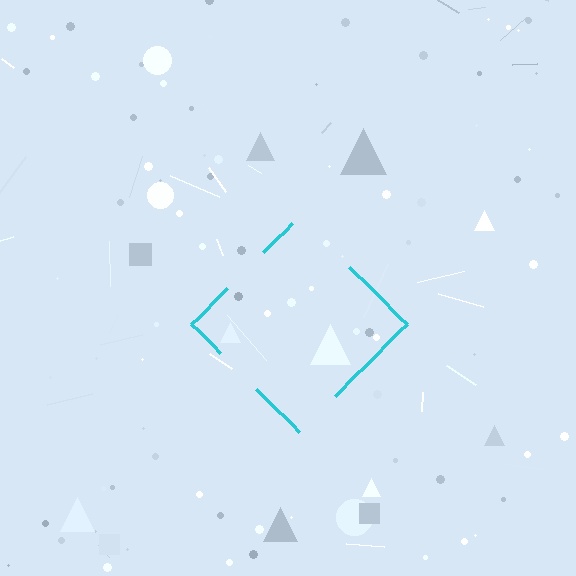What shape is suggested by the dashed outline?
The dashed outline suggests a diamond.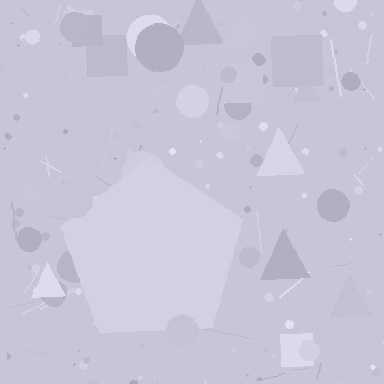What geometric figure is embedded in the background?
A pentagon is embedded in the background.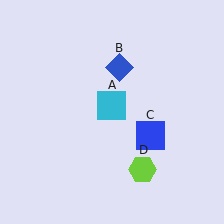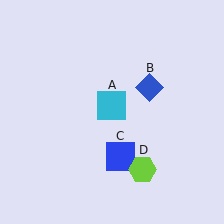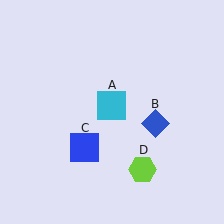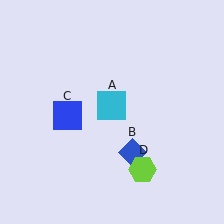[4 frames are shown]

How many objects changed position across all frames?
2 objects changed position: blue diamond (object B), blue square (object C).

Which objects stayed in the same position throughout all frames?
Cyan square (object A) and lime hexagon (object D) remained stationary.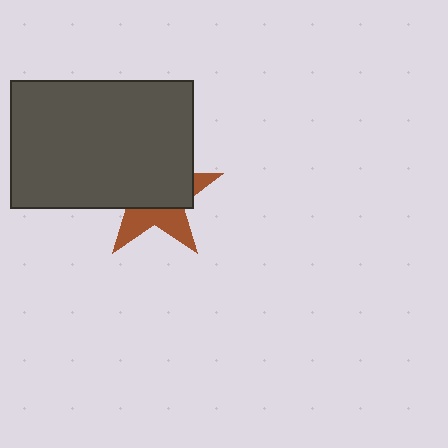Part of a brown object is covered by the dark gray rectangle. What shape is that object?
It is a star.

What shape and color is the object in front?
The object in front is a dark gray rectangle.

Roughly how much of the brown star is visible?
A small part of it is visible (roughly 38%).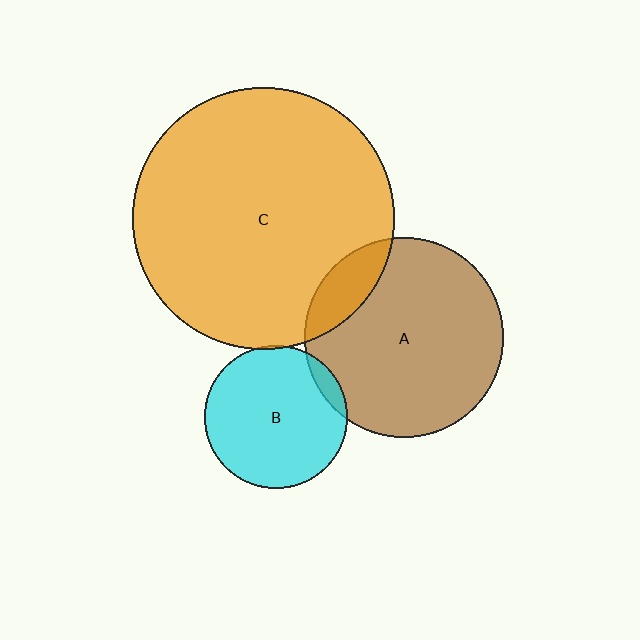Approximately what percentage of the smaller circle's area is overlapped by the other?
Approximately 15%.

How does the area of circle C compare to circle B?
Approximately 3.3 times.